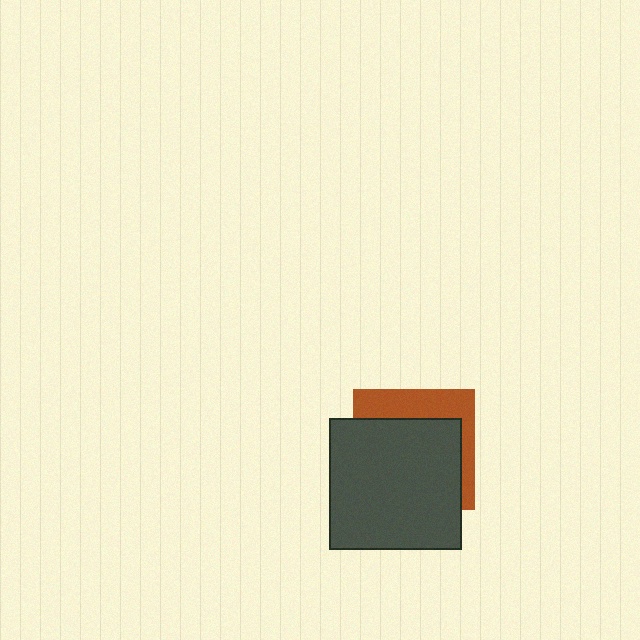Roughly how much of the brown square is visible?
A small part of it is visible (roughly 32%).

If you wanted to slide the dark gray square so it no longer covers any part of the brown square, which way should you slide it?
Slide it down — that is the most direct way to separate the two shapes.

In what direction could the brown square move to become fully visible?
The brown square could move up. That would shift it out from behind the dark gray square entirely.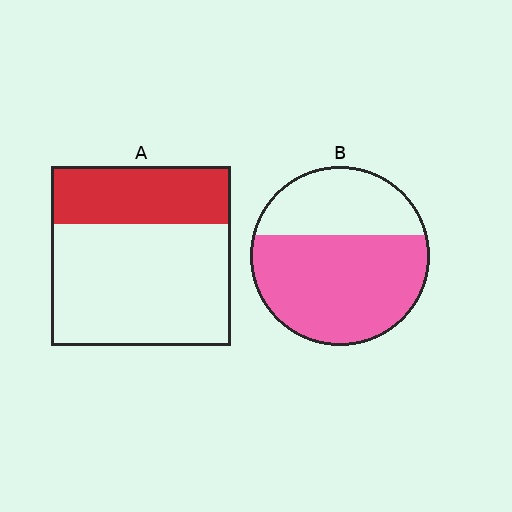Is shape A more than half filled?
No.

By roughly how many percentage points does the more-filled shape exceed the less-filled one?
By roughly 35 percentage points (B over A).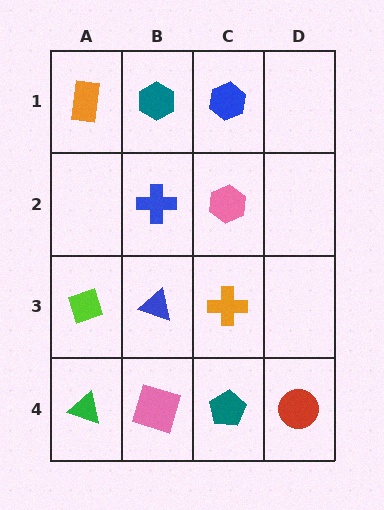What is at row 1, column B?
A teal hexagon.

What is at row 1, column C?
A blue hexagon.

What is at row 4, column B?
A pink square.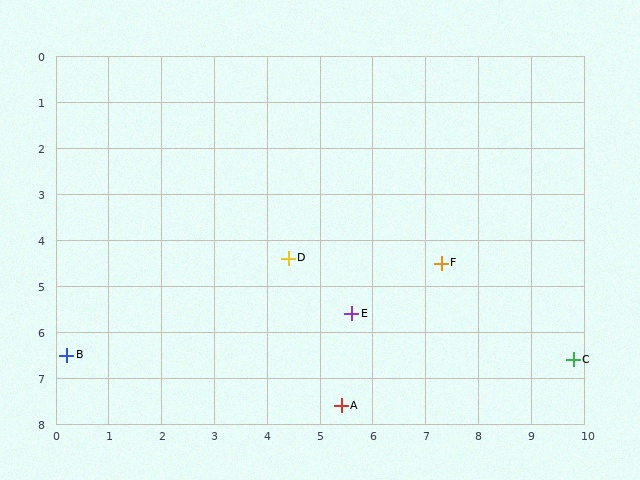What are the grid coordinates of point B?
Point B is at approximately (0.2, 6.5).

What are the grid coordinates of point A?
Point A is at approximately (5.4, 7.6).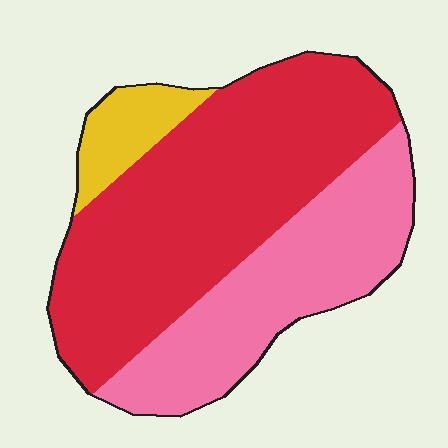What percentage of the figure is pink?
Pink covers around 35% of the figure.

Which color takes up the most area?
Red, at roughly 55%.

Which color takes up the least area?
Yellow, at roughly 10%.